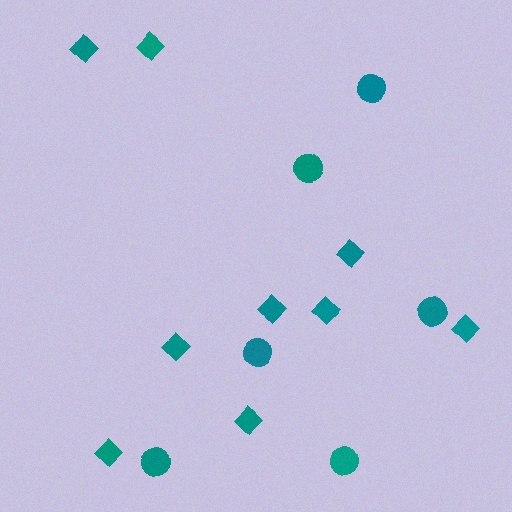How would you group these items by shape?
There are 2 groups: one group of circles (6) and one group of diamonds (9).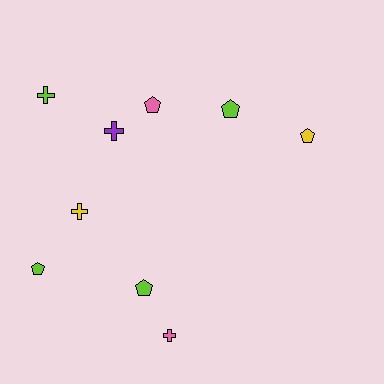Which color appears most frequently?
Lime, with 4 objects.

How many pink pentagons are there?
There is 1 pink pentagon.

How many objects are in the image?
There are 9 objects.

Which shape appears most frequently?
Pentagon, with 5 objects.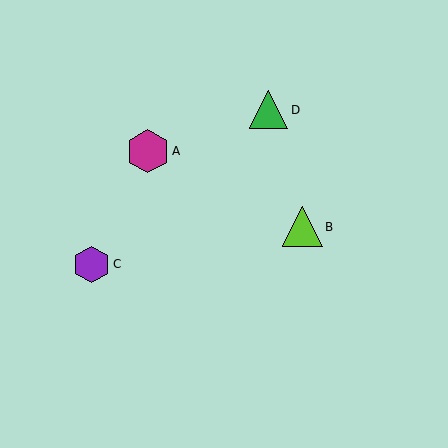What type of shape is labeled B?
Shape B is a lime triangle.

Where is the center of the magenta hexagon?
The center of the magenta hexagon is at (148, 151).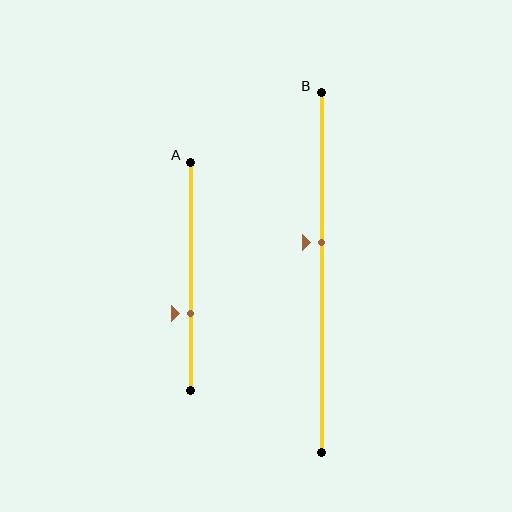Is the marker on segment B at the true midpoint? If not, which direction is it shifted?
No, the marker on segment B is shifted upward by about 8% of the segment length.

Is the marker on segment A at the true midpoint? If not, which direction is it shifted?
No, the marker on segment A is shifted downward by about 16% of the segment length.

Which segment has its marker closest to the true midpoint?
Segment B has its marker closest to the true midpoint.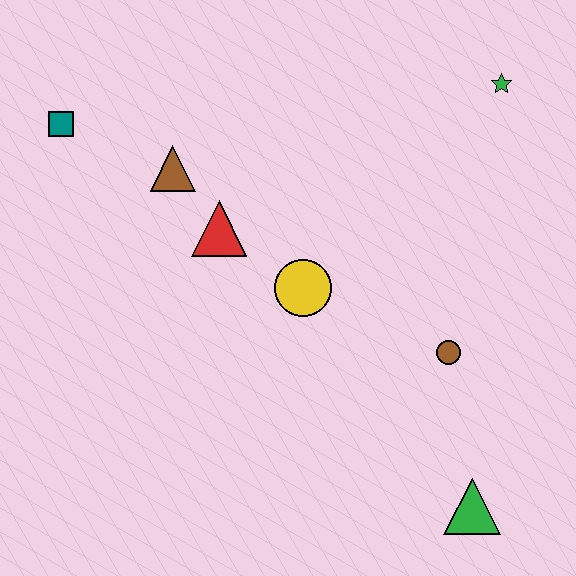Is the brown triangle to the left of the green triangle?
Yes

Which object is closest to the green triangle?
The brown circle is closest to the green triangle.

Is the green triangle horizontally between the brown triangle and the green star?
Yes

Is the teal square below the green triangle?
No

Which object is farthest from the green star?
The teal square is farthest from the green star.